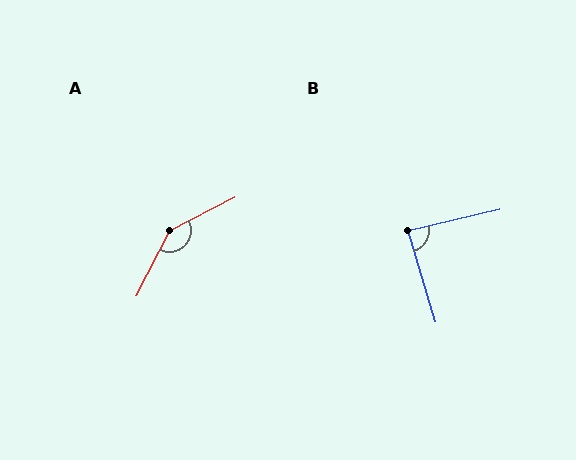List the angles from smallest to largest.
B (86°), A (145°).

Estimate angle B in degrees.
Approximately 86 degrees.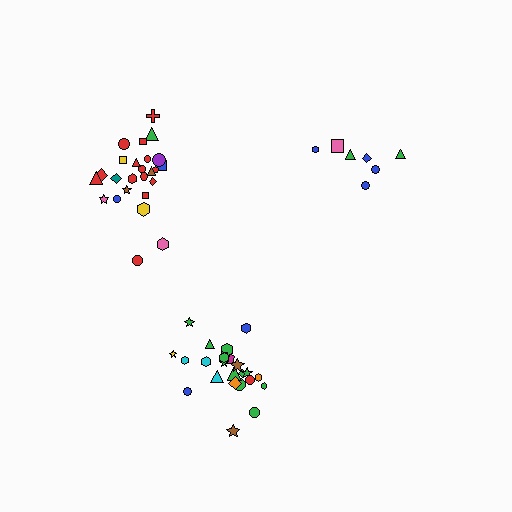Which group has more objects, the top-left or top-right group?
The top-left group.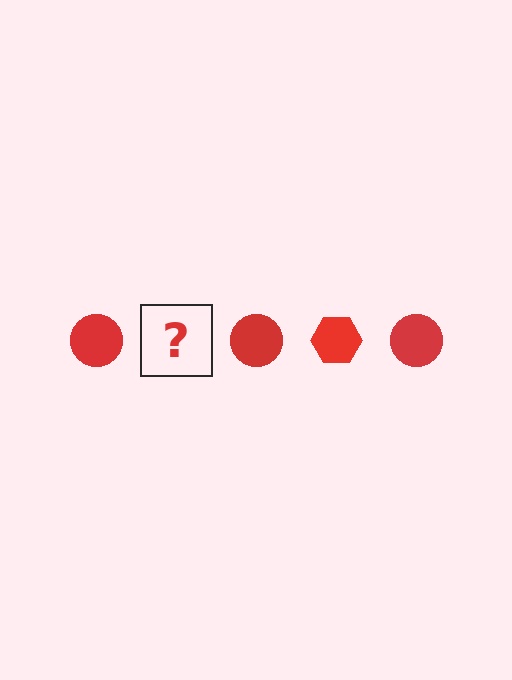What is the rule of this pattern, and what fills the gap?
The rule is that the pattern cycles through circle, hexagon shapes in red. The gap should be filled with a red hexagon.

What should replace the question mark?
The question mark should be replaced with a red hexagon.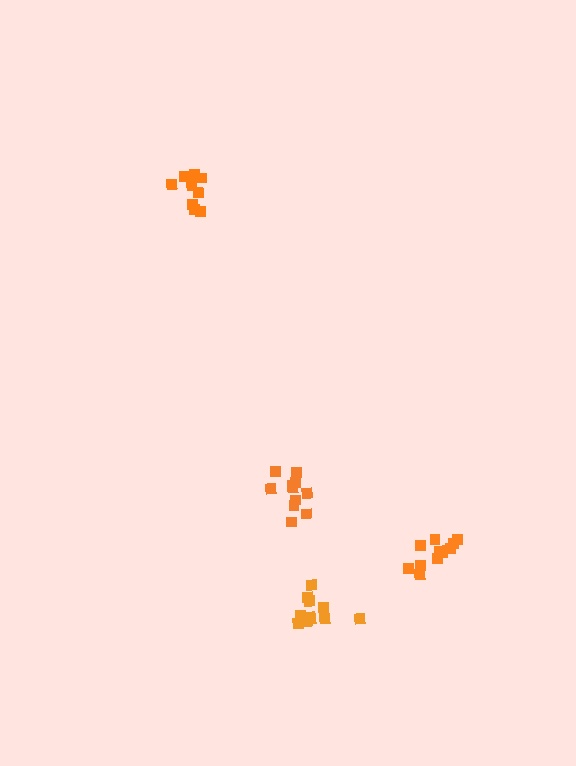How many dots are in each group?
Group 1: 11 dots, Group 2: 11 dots, Group 3: 9 dots, Group 4: 11 dots (42 total).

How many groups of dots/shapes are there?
There are 4 groups.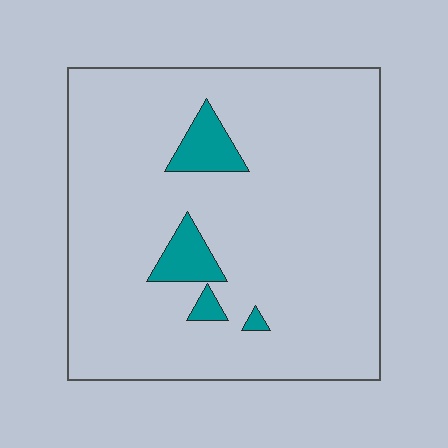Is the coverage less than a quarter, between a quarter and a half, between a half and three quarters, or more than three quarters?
Less than a quarter.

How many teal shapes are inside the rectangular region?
4.